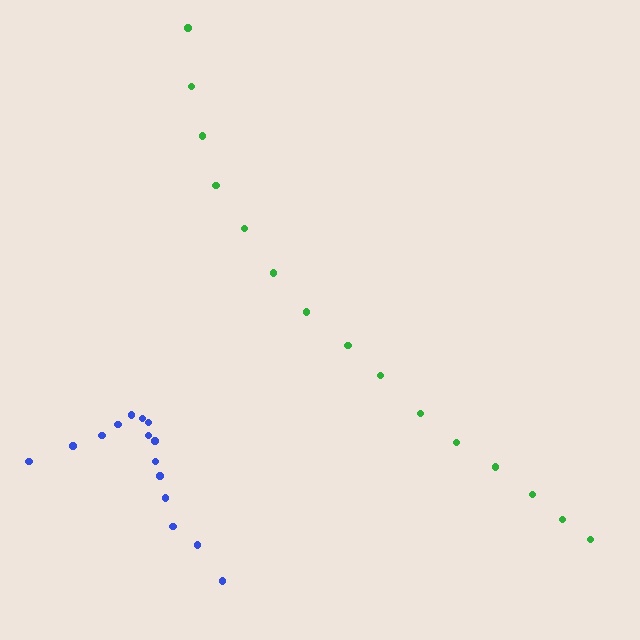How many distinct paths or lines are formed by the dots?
There are 2 distinct paths.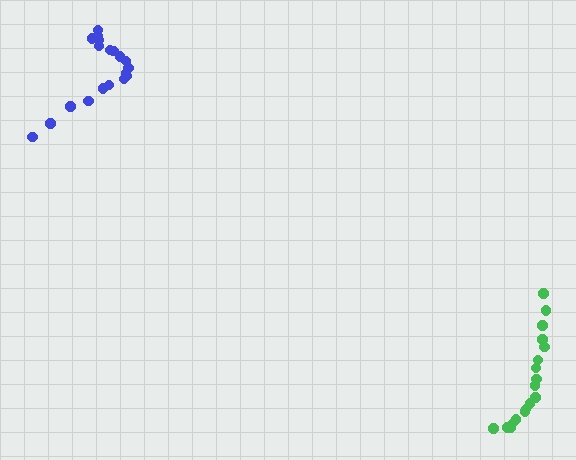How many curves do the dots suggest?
There are 2 distinct paths.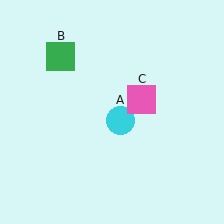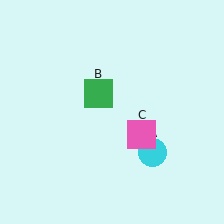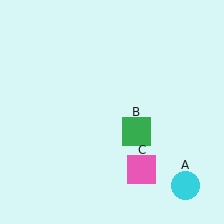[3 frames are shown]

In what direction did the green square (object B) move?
The green square (object B) moved down and to the right.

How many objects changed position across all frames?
3 objects changed position: cyan circle (object A), green square (object B), pink square (object C).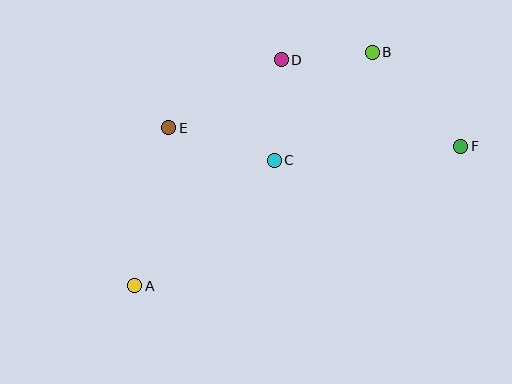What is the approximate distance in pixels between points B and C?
The distance between B and C is approximately 146 pixels.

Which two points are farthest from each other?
Points A and F are farthest from each other.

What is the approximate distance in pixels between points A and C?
The distance between A and C is approximately 188 pixels.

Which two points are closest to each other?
Points B and D are closest to each other.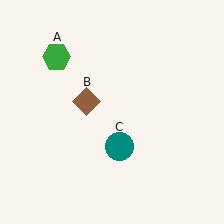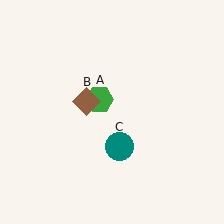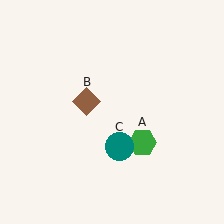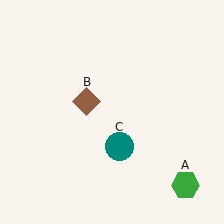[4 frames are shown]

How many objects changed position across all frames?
1 object changed position: green hexagon (object A).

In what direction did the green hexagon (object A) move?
The green hexagon (object A) moved down and to the right.